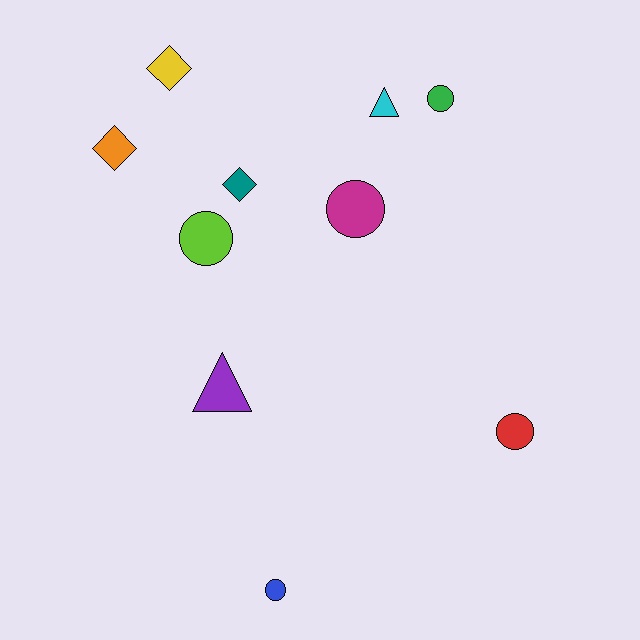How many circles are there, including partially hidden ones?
There are 5 circles.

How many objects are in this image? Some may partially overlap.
There are 10 objects.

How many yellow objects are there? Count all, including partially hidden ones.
There is 1 yellow object.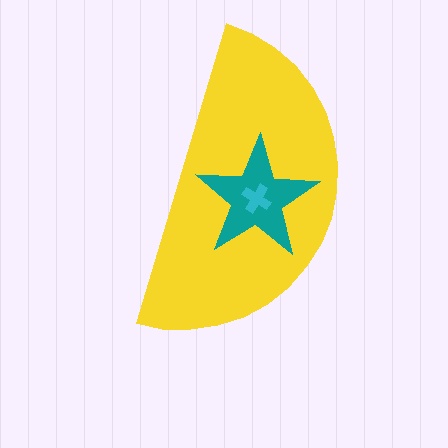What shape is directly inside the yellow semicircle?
The teal star.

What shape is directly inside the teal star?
The cyan cross.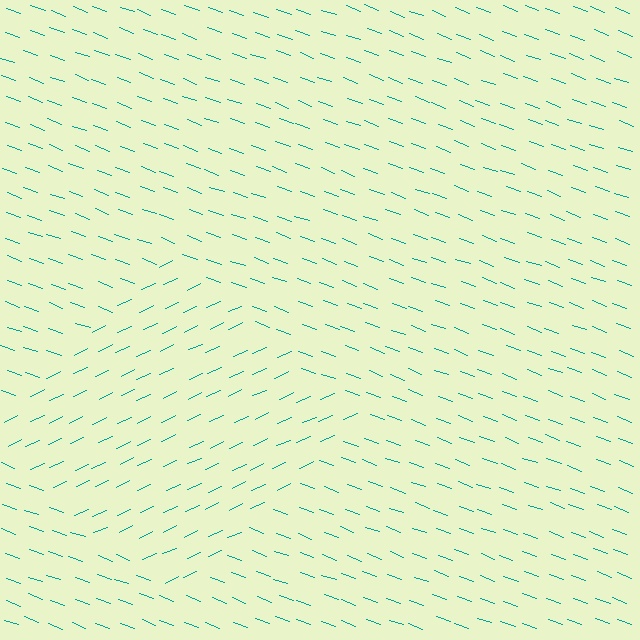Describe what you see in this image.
The image is filled with small teal line segments. A diamond region in the image has lines oriented differently from the surrounding lines, creating a visible texture boundary.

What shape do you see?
I see a diamond.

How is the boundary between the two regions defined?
The boundary is defined purely by a change in line orientation (approximately 45 degrees difference). All lines are the same color and thickness.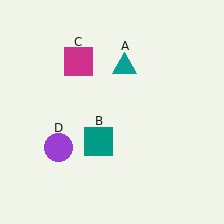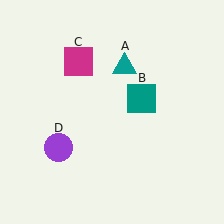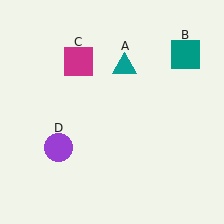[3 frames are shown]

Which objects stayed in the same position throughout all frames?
Teal triangle (object A) and magenta square (object C) and purple circle (object D) remained stationary.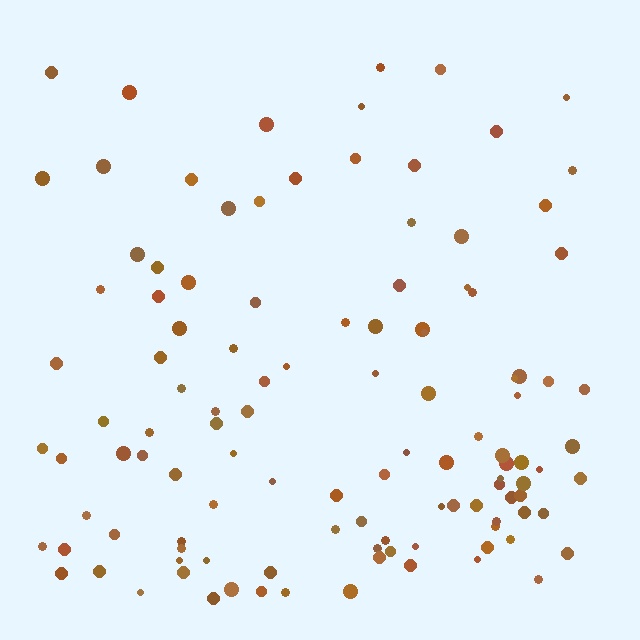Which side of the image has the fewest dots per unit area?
The top.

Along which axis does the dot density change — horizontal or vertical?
Vertical.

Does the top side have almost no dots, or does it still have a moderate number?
Still a moderate number, just noticeably fewer than the bottom.